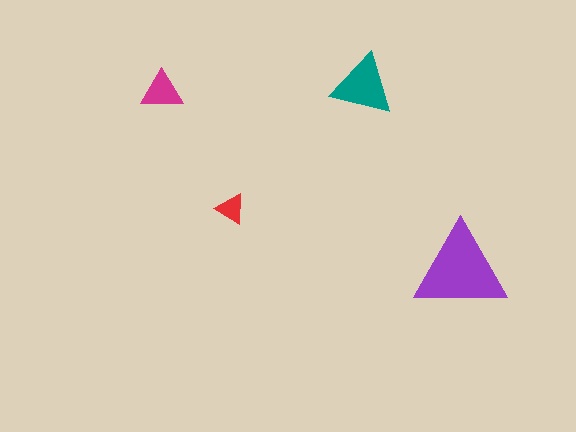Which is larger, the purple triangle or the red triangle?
The purple one.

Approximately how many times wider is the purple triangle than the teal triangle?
About 1.5 times wider.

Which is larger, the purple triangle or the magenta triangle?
The purple one.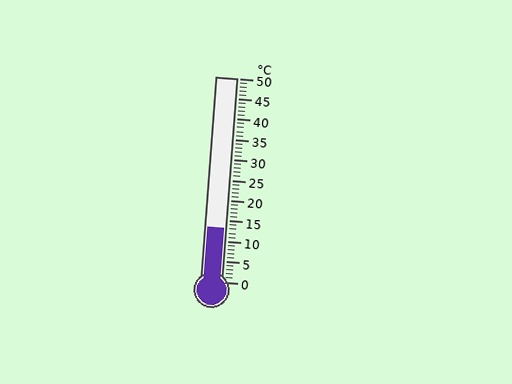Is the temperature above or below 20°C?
The temperature is below 20°C.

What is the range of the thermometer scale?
The thermometer scale ranges from 0°C to 50°C.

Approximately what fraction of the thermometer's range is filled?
The thermometer is filled to approximately 25% of its range.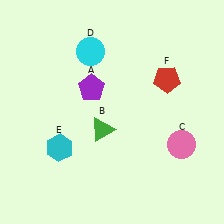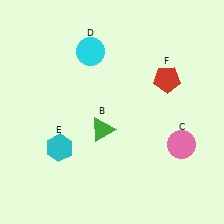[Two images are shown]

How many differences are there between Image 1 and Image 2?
There is 1 difference between the two images.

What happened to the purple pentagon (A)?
The purple pentagon (A) was removed in Image 2. It was in the top-left area of Image 1.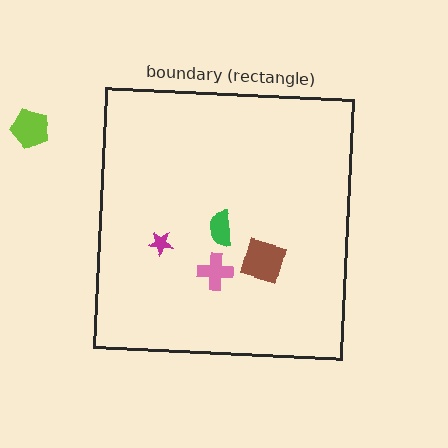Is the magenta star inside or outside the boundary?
Inside.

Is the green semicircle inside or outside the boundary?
Inside.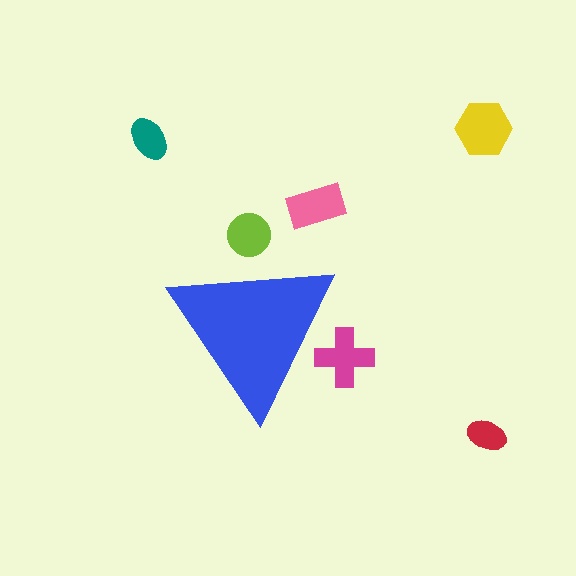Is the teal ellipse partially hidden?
No, the teal ellipse is fully visible.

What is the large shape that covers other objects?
A blue triangle.